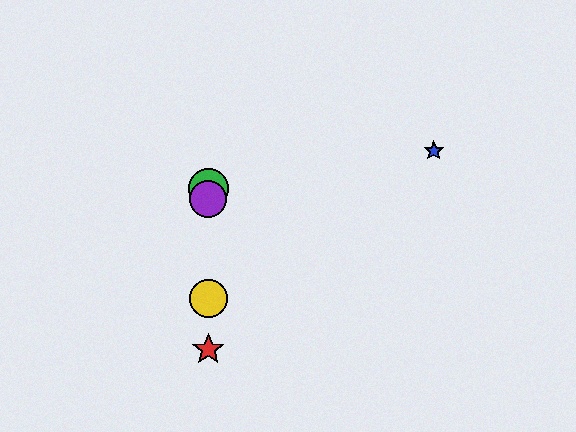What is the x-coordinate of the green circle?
The green circle is at x≈208.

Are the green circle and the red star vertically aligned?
Yes, both are at x≈208.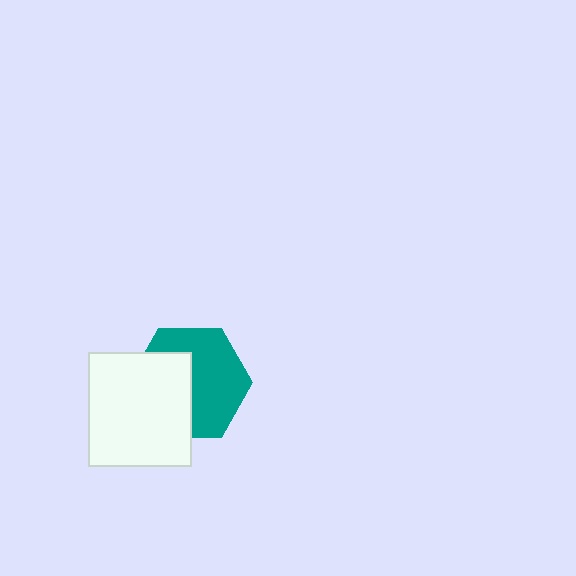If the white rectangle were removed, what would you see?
You would see the complete teal hexagon.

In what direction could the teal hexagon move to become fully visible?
The teal hexagon could move right. That would shift it out from behind the white rectangle entirely.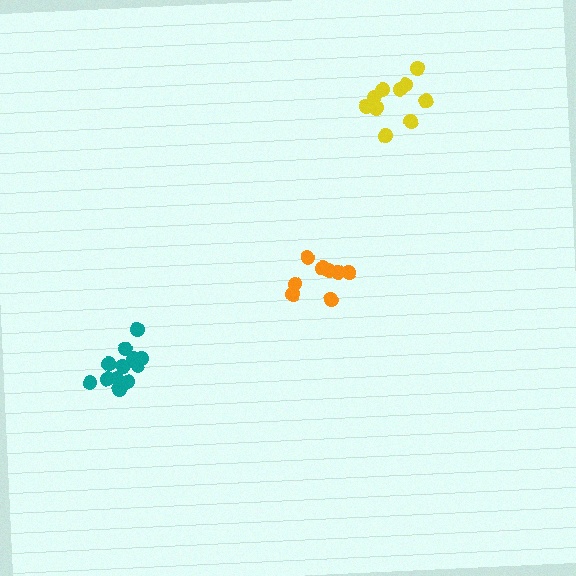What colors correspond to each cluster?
The clusters are colored: orange, yellow, teal.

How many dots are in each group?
Group 1: 8 dots, Group 2: 10 dots, Group 3: 12 dots (30 total).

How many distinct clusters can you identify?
There are 3 distinct clusters.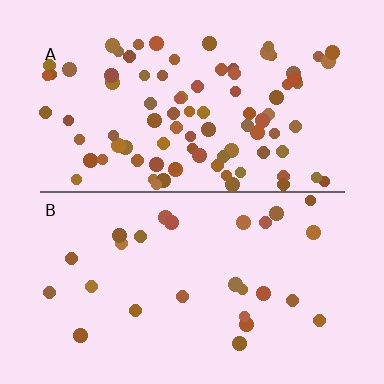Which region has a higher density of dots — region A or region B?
A (the top).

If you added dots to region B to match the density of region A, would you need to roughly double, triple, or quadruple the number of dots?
Approximately triple.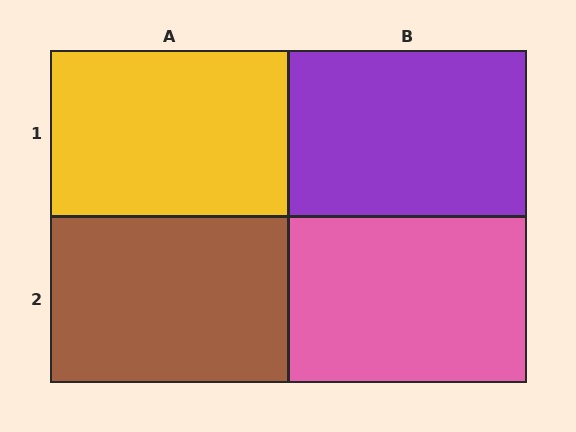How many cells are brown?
1 cell is brown.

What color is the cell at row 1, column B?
Purple.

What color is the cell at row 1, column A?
Yellow.